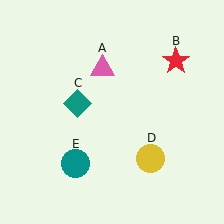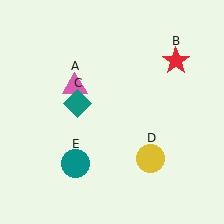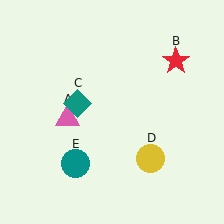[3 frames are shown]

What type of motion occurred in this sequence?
The pink triangle (object A) rotated counterclockwise around the center of the scene.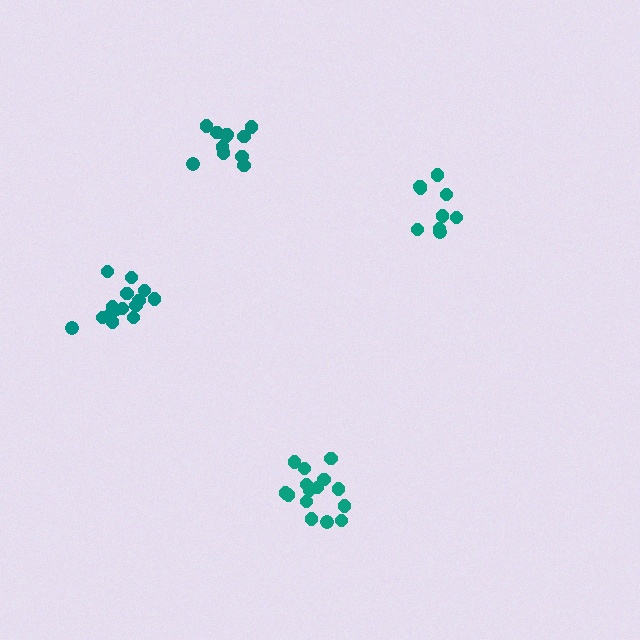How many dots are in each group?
Group 1: 9 dots, Group 2: 15 dots, Group 3: 15 dots, Group 4: 11 dots (50 total).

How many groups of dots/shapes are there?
There are 4 groups.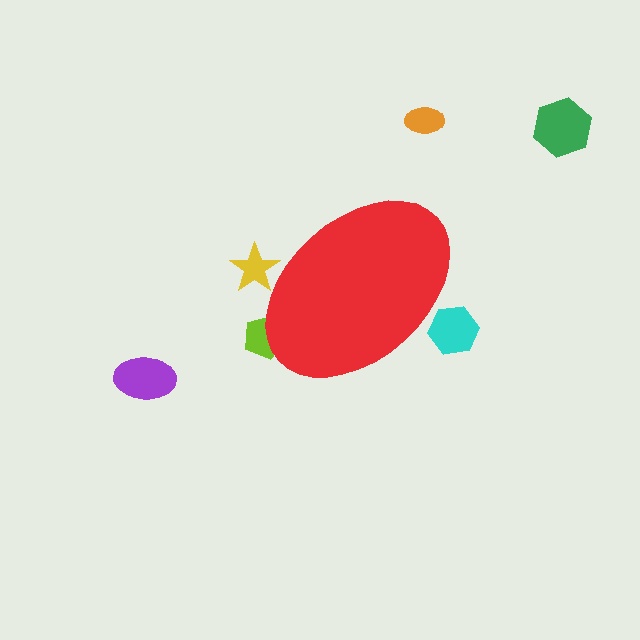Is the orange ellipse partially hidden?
No, the orange ellipse is fully visible.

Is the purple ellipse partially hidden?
No, the purple ellipse is fully visible.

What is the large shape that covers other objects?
A red ellipse.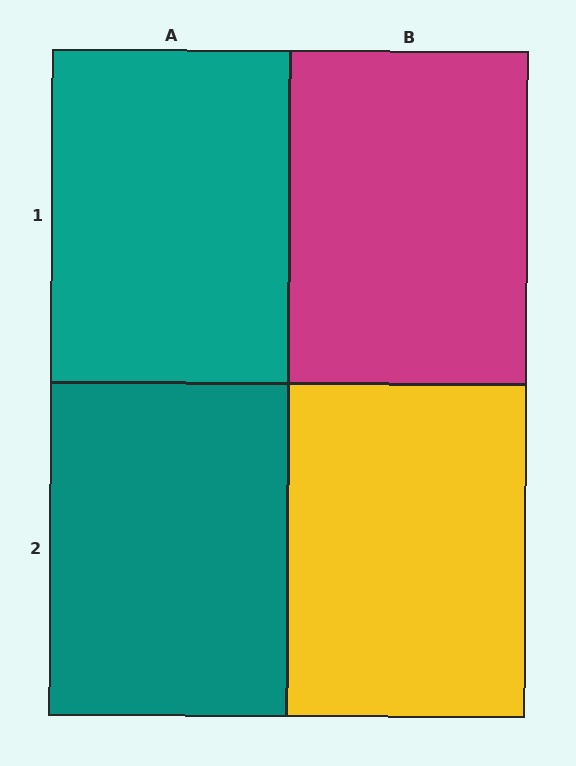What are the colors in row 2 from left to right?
Teal, yellow.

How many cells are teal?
2 cells are teal.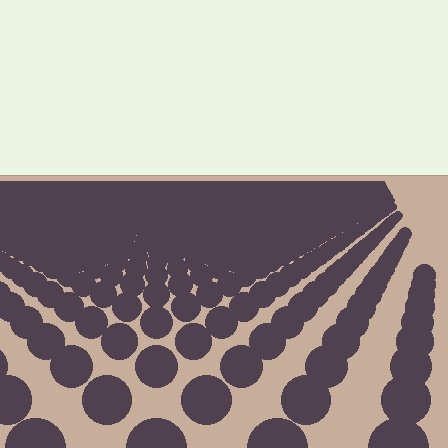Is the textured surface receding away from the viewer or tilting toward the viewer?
The surface is receding away from the viewer. Texture elements get smaller and denser toward the top.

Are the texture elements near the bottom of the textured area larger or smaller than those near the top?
Larger. Near the bottom, elements are closer to the viewer and appear at a bigger on-screen size.